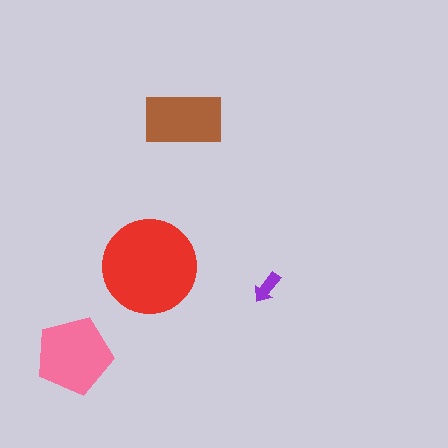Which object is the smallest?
The purple arrow.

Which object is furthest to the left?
The pink pentagon is leftmost.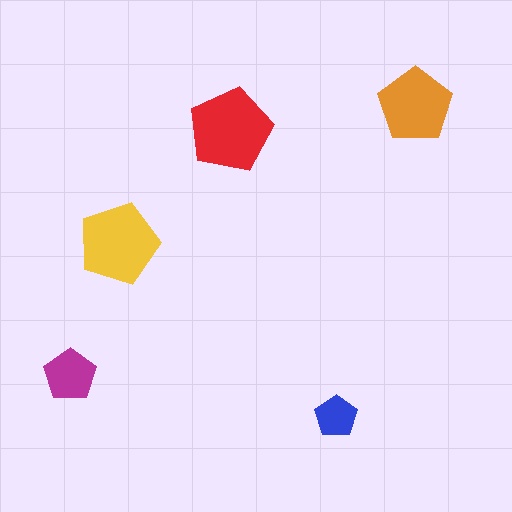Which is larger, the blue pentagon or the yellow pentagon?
The yellow one.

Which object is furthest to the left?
The magenta pentagon is leftmost.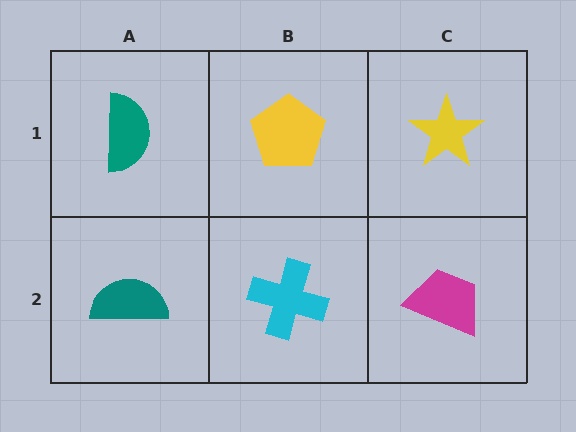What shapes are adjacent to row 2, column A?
A teal semicircle (row 1, column A), a cyan cross (row 2, column B).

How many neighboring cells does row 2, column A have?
2.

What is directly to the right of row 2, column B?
A magenta trapezoid.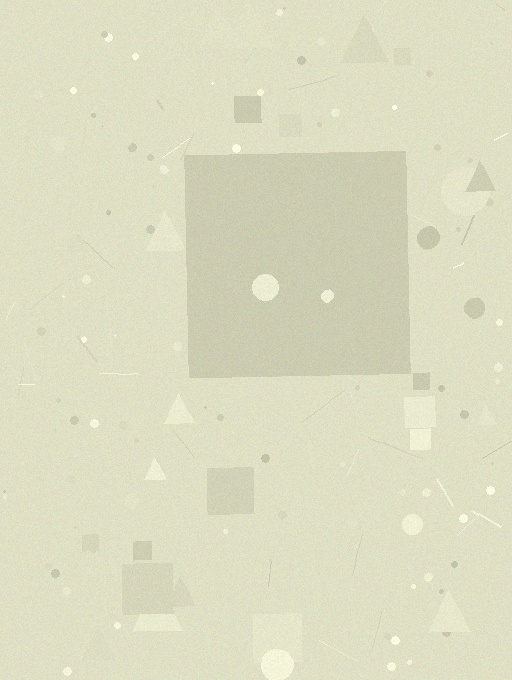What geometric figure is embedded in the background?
A square is embedded in the background.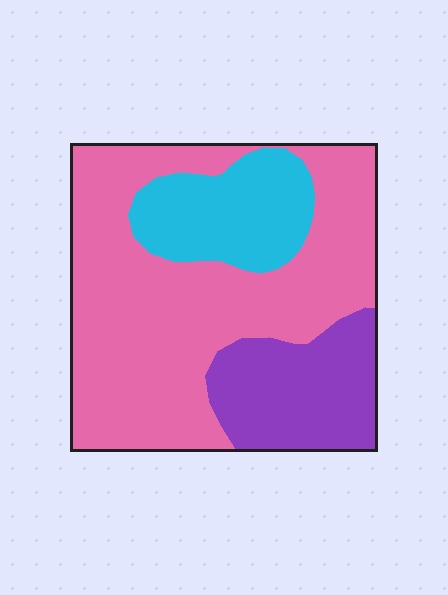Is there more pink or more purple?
Pink.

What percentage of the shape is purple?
Purple takes up about one fifth (1/5) of the shape.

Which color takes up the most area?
Pink, at roughly 60%.